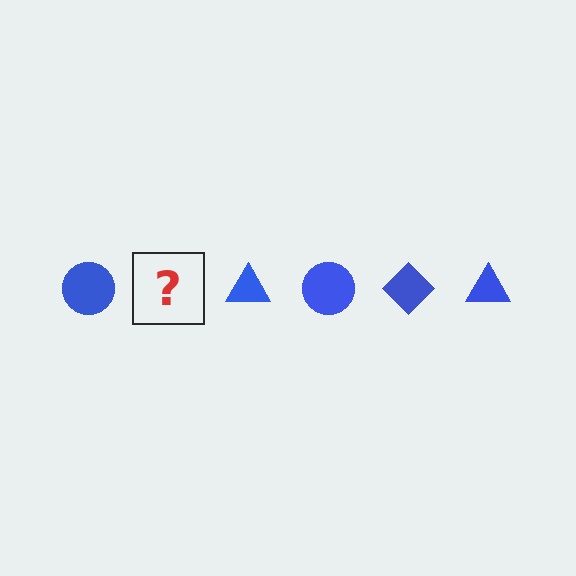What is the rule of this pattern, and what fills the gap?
The rule is that the pattern cycles through circle, diamond, triangle shapes in blue. The gap should be filled with a blue diamond.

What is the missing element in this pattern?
The missing element is a blue diamond.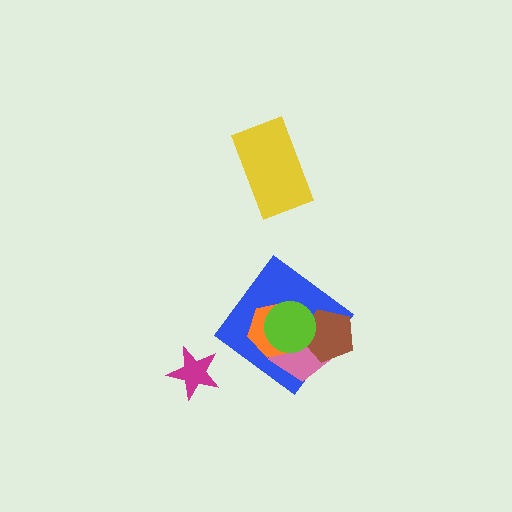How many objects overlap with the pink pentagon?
4 objects overlap with the pink pentagon.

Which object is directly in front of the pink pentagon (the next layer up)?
The orange hexagon is directly in front of the pink pentagon.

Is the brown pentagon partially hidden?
Yes, it is partially covered by another shape.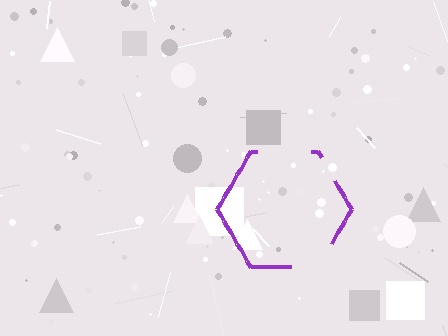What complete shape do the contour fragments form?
The contour fragments form a hexagon.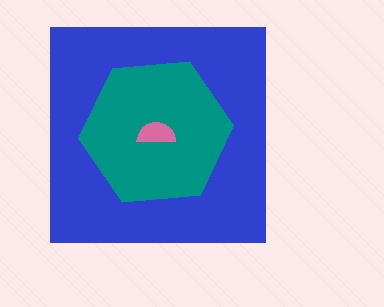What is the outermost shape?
The blue square.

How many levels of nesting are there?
3.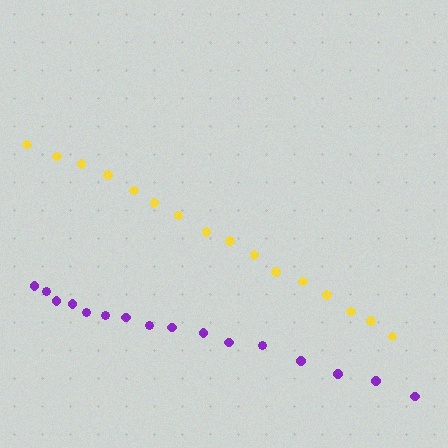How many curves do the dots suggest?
There are 2 distinct paths.